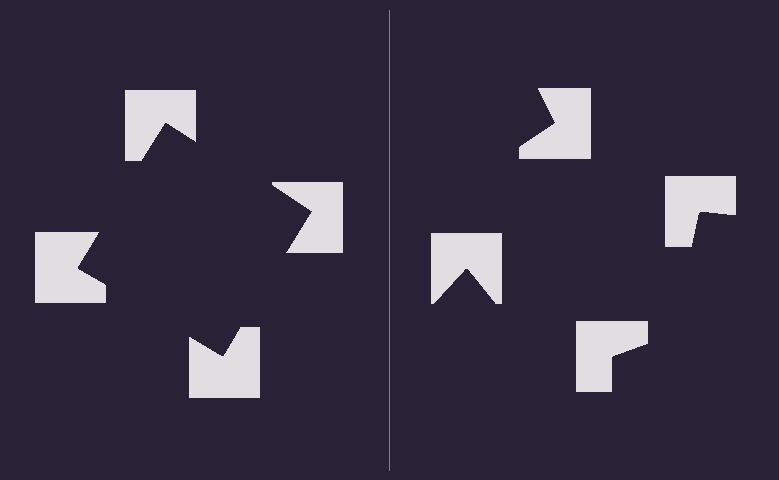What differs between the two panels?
The notched squares are positioned identically on both sides; only the wedge orientations differ. On the left they align to a square; on the right they are misaligned.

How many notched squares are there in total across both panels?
8 — 4 on each side.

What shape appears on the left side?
An illusory square.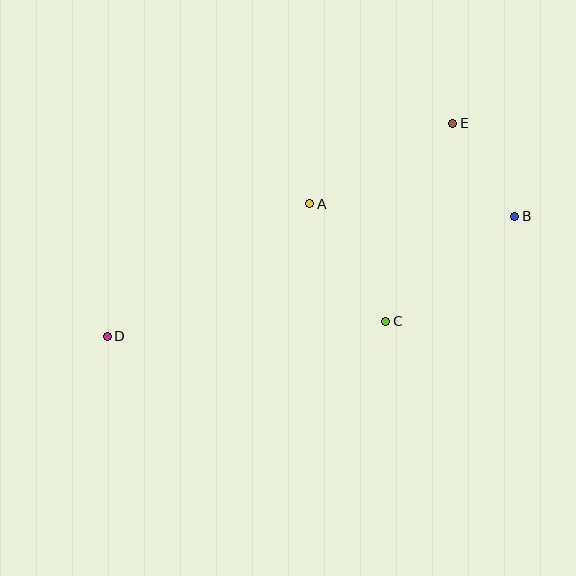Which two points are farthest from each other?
Points B and D are farthest from each other.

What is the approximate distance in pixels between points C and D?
The distance between C and D is approximately 279 pixels.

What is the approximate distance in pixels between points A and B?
The distance between A and B is approximately 206 pixels.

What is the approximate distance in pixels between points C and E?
The distance between C and E is approximately 209 pixels.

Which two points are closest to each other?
Points B and E are closest to each other.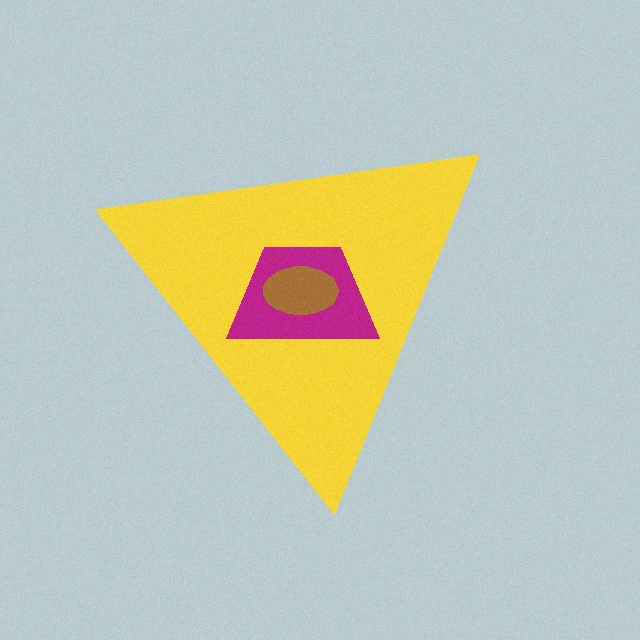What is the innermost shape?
The brown ellipse.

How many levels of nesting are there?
3.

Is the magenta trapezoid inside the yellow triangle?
Yes.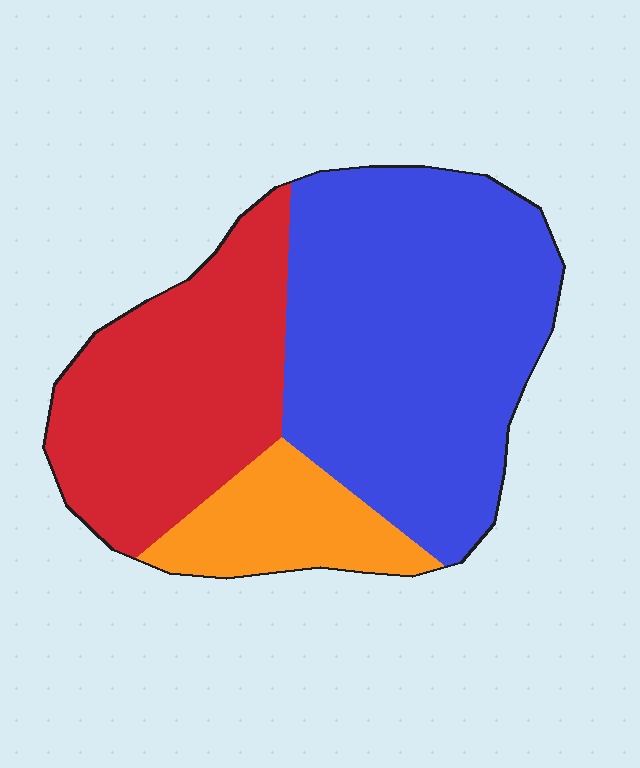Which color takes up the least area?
Orange, at roughly 15%.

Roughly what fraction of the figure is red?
Red takes up about one third (1/3) of the figure.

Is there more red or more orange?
Red.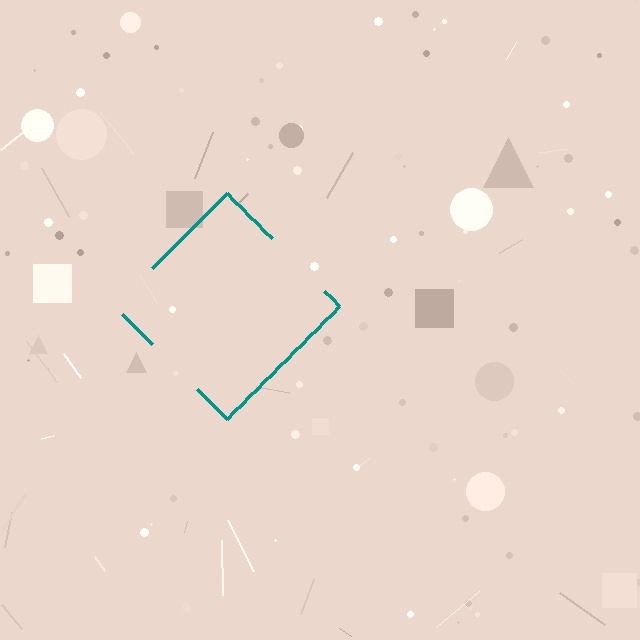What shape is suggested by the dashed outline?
The dashed outline suggests a diamond.